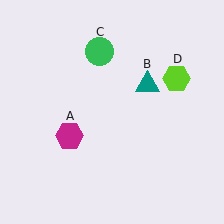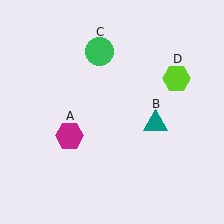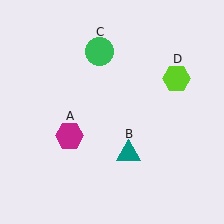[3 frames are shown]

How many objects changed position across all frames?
1 object changed position: teal triangle (object B).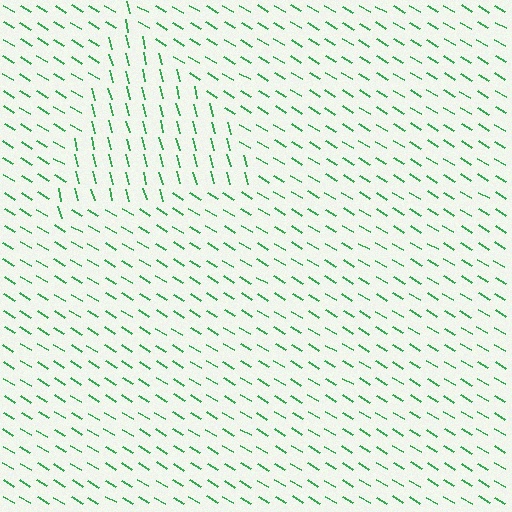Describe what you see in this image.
The image is filled with small green line segments. A triangle region in the image has lines oriented differently from the surrounding lines, creating a visible texture boundary.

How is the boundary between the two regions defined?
The boundary is defined purely by a change in line orientation (approximately 45 degrees difference). All lines are the same color and thickness.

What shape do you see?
I see a triangle.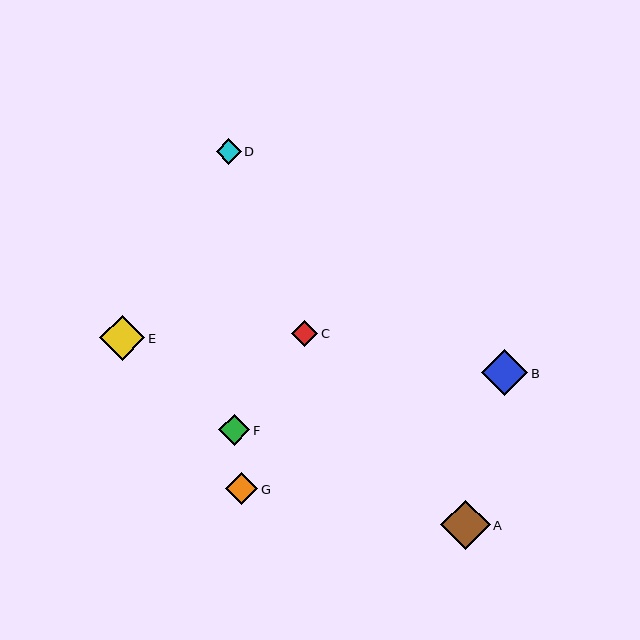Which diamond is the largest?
Diamond A is the largest with a size of approximately 49 pixels.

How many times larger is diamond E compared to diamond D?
Diamond E is approximately 1.8 times the size of diamond D.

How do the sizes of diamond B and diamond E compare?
Diamond B and diamond E are approximately the same size.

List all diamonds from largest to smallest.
From largest to smallest: A, B, E, G, F, C, D.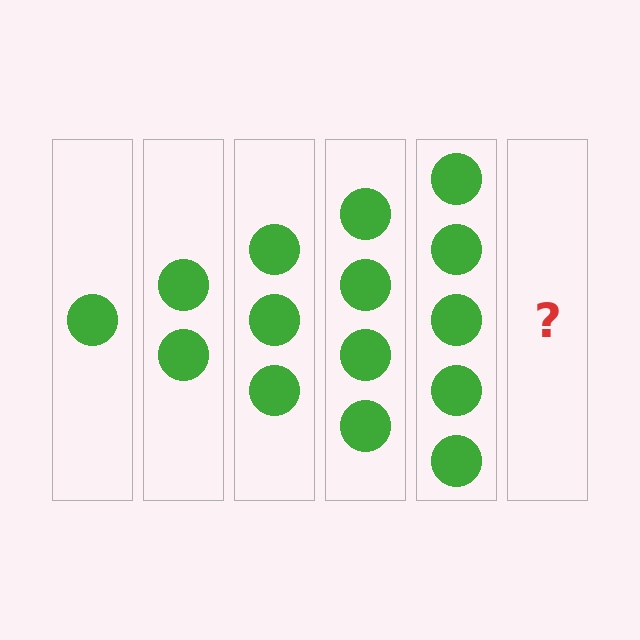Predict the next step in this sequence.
The next step is 6 circles.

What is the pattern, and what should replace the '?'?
The pattern is that each step adds one more circle. The '?' should be 6 circles.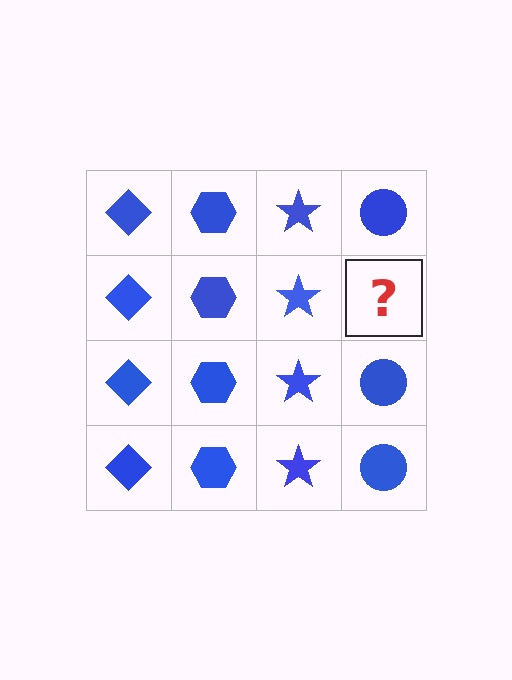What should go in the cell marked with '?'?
The missing cell should contain a blue circle.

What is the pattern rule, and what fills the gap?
The rule is that each column has a consistent shape. The gap should be filled with a blue circle.